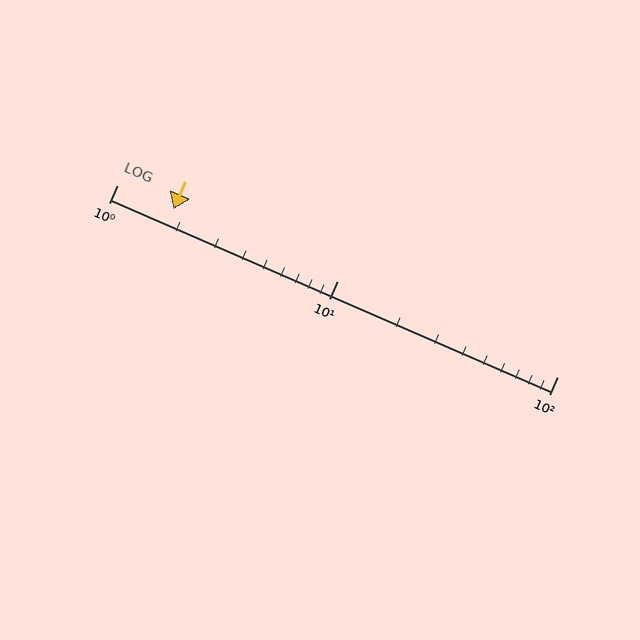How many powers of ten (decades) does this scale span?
The scale spans 2 decades, from 1 to 100.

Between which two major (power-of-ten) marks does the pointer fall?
The pointer is between 1 and 10.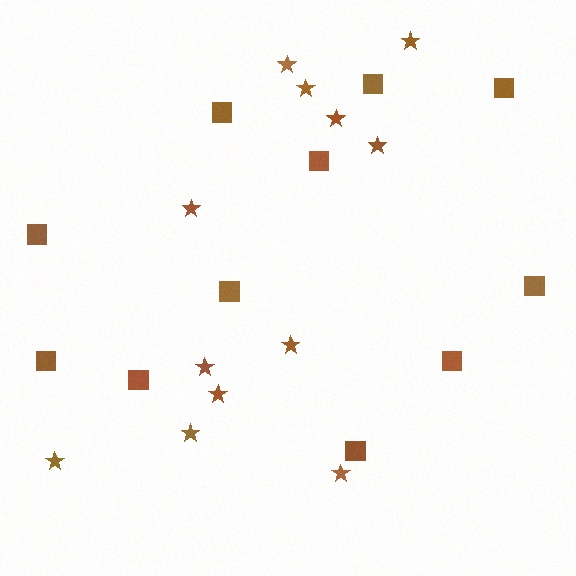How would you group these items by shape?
There are 2 groups: one group of squares (11) and one group of stars (12).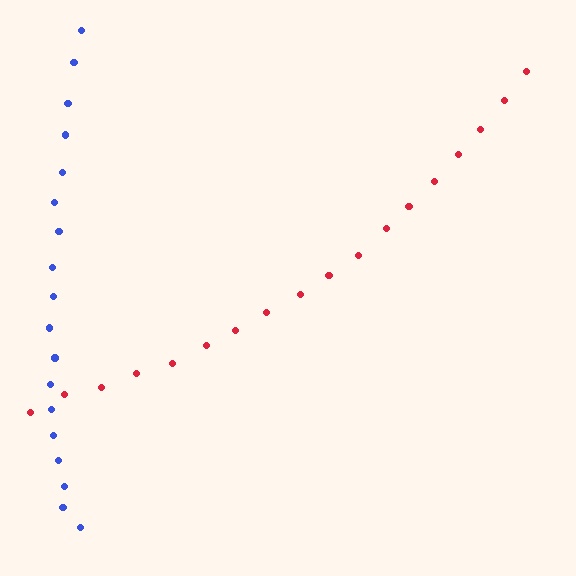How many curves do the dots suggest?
There are 2 distinct paths.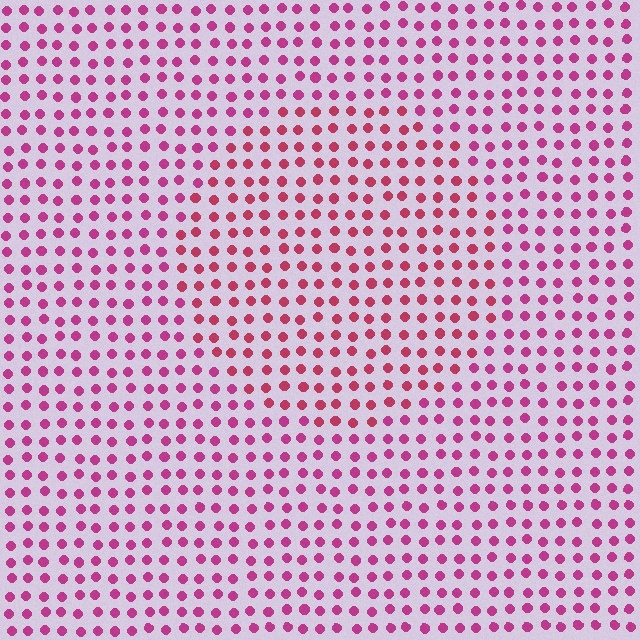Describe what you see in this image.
The image is filled with small magenta elements in a uniform arrangement. A circle-shaped region is visible where the elements are tinted to a slightly different hue, forming a subtle color boundary.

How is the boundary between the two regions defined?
The boundary is defined purely by a slight shift in hue (about 20 degrees). Spacing, size, and orientation are identical on both sides.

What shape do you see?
I see a circle.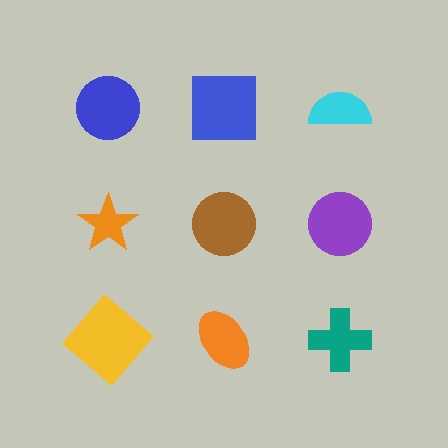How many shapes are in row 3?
3 shapes.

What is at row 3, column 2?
An orange ellipse.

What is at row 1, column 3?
A cyan semicircle.